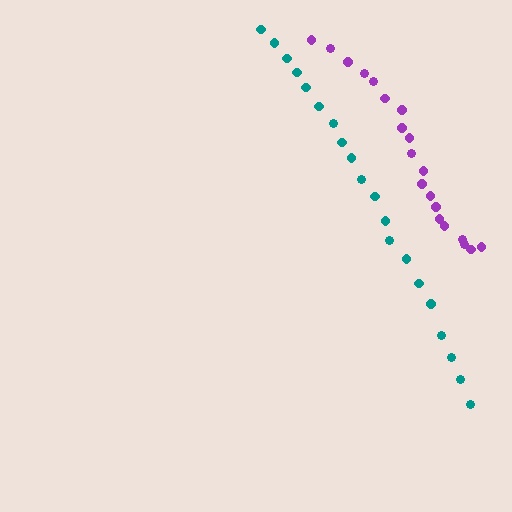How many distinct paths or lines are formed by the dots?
There are 2 distinct paths.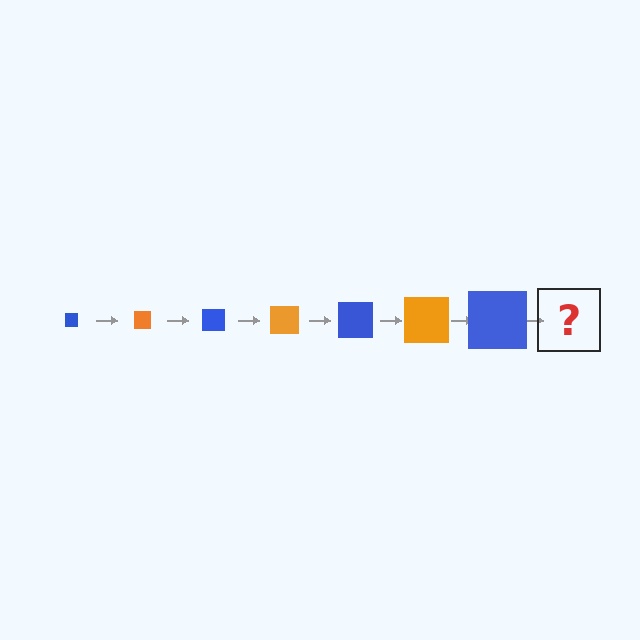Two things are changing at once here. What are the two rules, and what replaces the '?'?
The two rules are that the square grows larger each step and the color cycles through blue and orange. The '?' should be an orange square, larger than the previous one.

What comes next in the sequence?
The next element should be an orange square, larger than the previous one.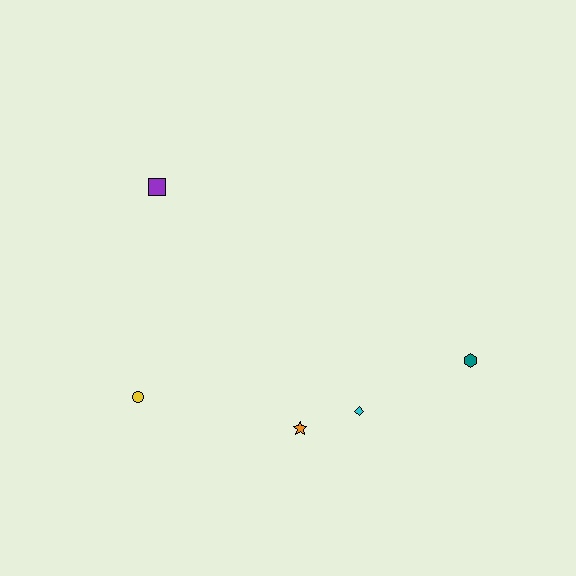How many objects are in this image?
There are 5 objects.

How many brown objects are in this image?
There are no brown objects.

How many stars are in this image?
There is 1 star.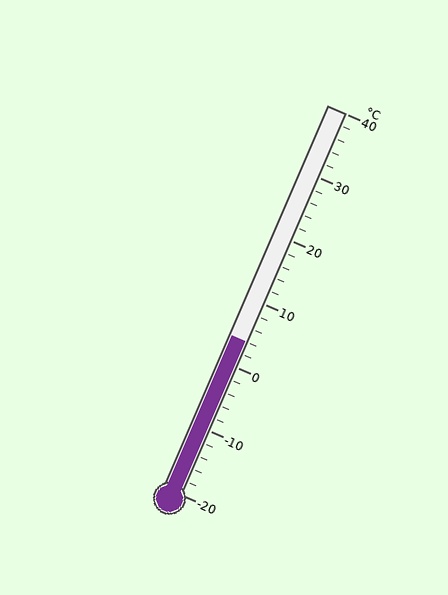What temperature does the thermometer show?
The thermometer shows approximately 4°C.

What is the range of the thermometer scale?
The thermometer scale ranges from -20°C to 40°C.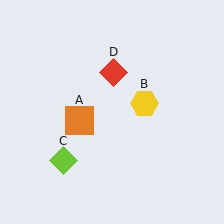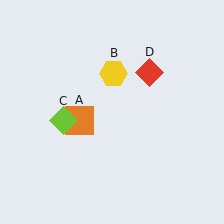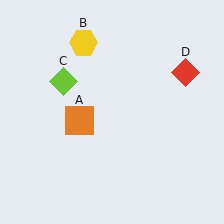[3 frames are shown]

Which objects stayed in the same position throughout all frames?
Orange square (object A) remained stationary.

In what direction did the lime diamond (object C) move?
The lime diamond (object C) moved up.